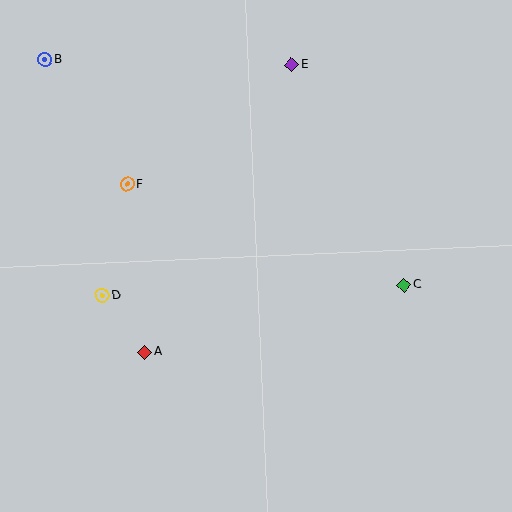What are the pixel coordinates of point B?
Point B is at (45, 60).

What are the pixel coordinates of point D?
Point D is at (102, 295).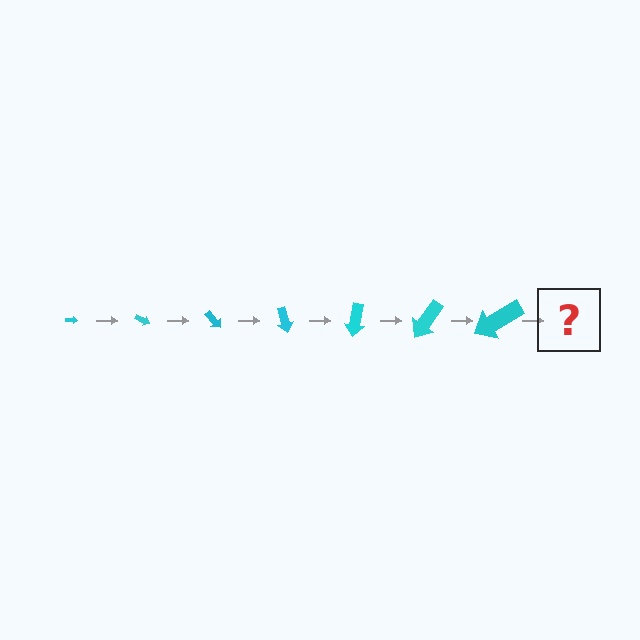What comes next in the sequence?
The next element should be an arrow, larger than the previous one and rotated 175 degrees from the start.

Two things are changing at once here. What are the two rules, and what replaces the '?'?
The two rules are that the arrow grows larger each step and it rotates 25 degrees each step. The '?' should be an arrow, larger than the previous one and rotated 175 degrees from the start.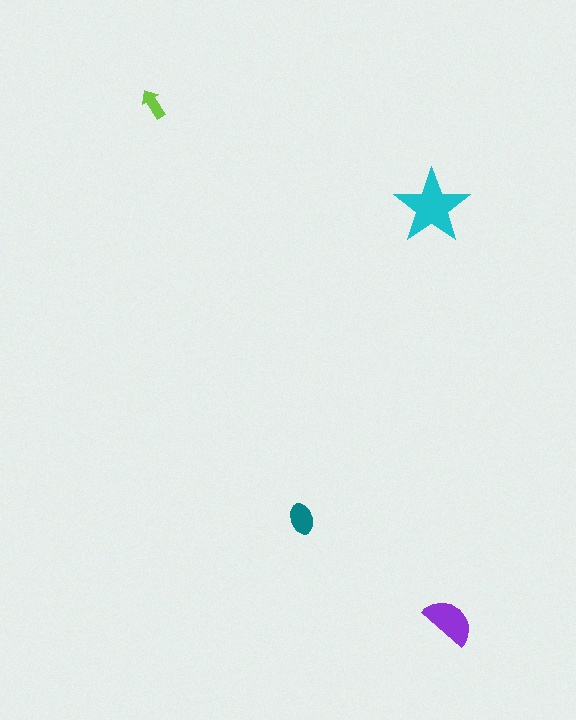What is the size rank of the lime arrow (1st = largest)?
4th.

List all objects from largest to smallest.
The cyan star, the purple semicircle, the teal ellipse, the lime arrow.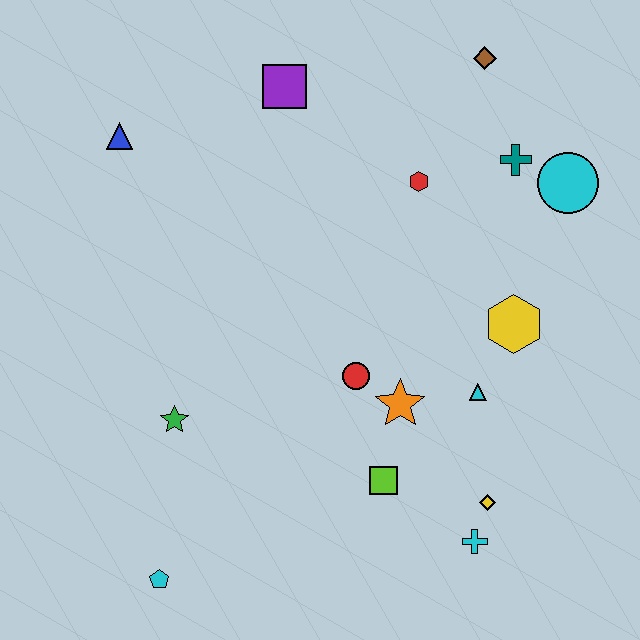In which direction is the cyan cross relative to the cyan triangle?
The cyan cross is below the cyan triangle.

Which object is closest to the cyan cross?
The yellow diamond is closest to the cyan cross.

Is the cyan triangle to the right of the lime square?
Yes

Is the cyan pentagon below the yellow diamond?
Yes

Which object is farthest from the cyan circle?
The cyan pentagon is farthest from the cyan circle.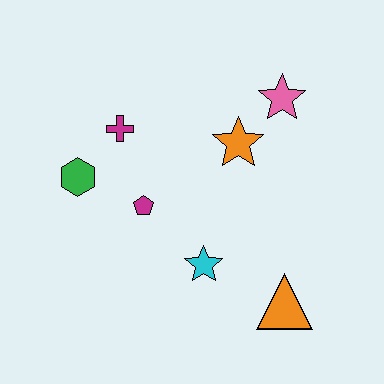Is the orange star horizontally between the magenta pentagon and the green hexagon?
No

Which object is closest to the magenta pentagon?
The green hexagon is closest to the magenta pentagon.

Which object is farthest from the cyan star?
The pink star is farthest from the cyan star.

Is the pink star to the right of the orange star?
Yes